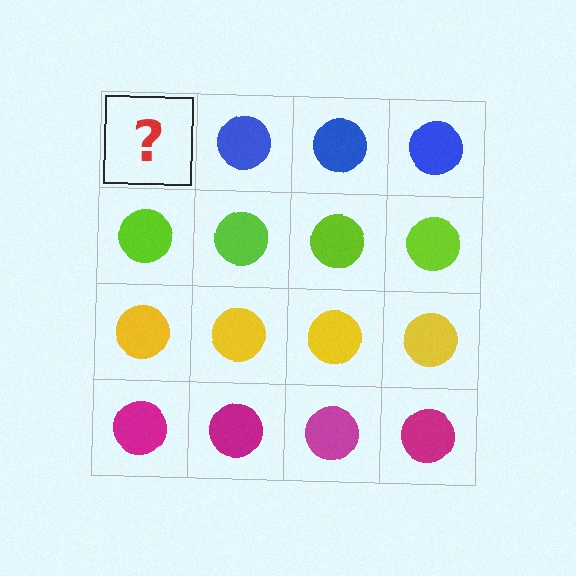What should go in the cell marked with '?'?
The missing cell should contain a blue circle.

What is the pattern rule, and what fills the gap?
The rule is that each row has a consistent color. The gap should be filled with a blue circle.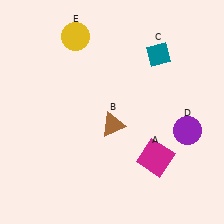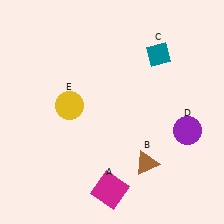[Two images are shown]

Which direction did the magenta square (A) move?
The magenta square (A) moved left.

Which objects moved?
The objects that moved are: the magenta square (A), the brown triangle (B), the yellow circle (E).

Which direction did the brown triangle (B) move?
The brown triangle (B) moved down.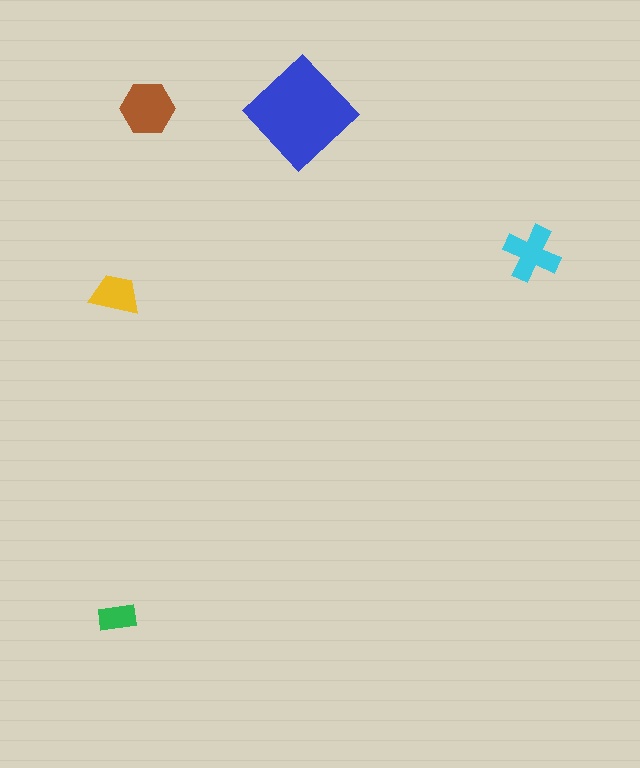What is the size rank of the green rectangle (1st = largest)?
5th.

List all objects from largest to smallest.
The blue diamond, the brown hexagon, the cyan cross, the yellow trapezoid, the green rectangle.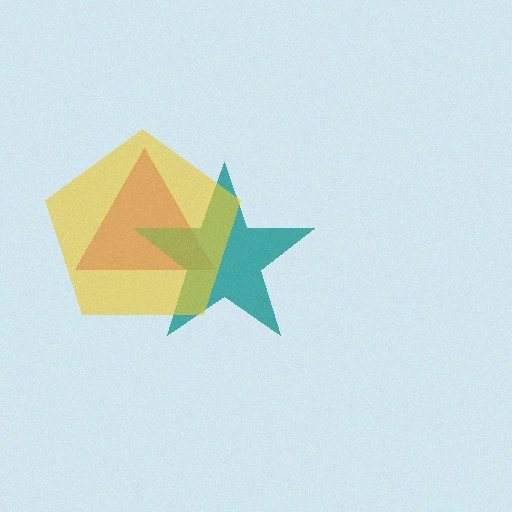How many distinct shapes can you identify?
There are 3 distinct shapes: a magenta triangle, a teal star, a yellow pentagon.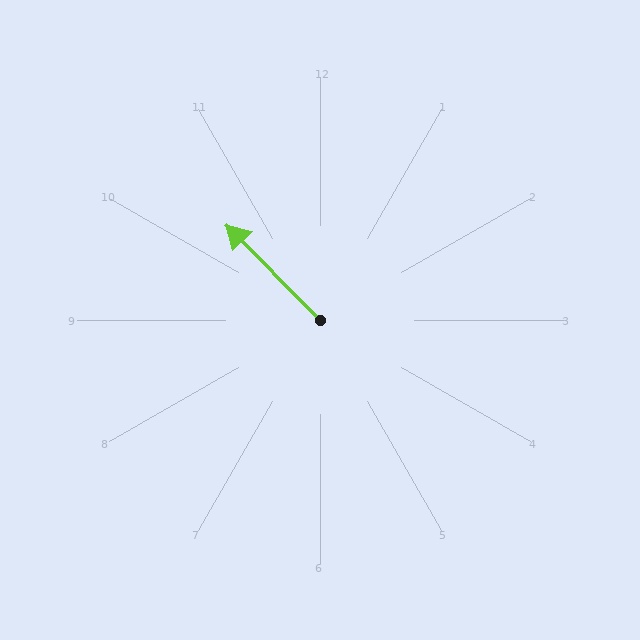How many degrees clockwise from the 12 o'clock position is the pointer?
Approximately 315 degrees.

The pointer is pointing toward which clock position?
Roughly 11 o'clock.